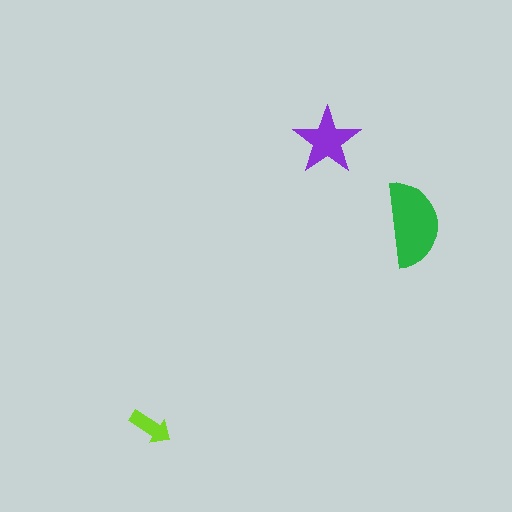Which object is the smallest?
The lime arrow.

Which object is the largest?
The green semicircle.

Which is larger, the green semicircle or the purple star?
The green semicircle.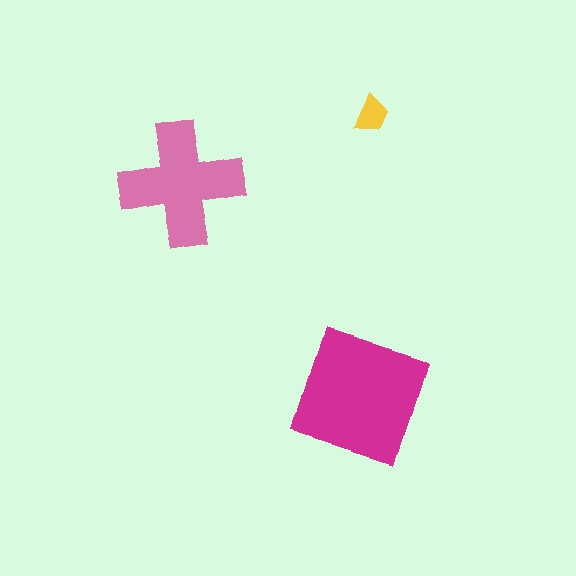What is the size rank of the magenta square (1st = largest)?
1st.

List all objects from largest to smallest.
The magenta square, the pink cross, the yellow trapezoid.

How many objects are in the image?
There are 3 objects in the image.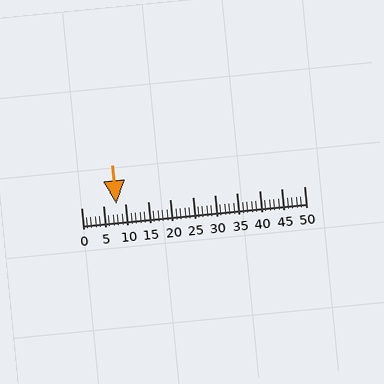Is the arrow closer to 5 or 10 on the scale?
The arrow is closer to 10.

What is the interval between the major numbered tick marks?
The major tick marks are spaced 5 units apart.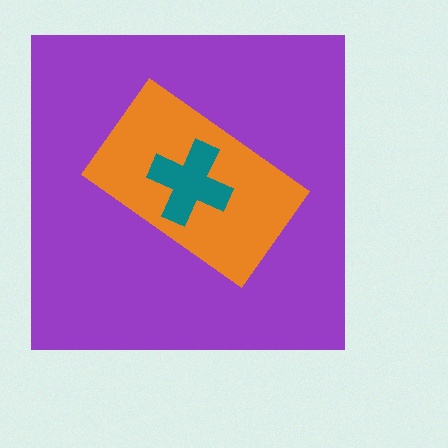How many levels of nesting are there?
3.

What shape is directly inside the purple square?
The orange rectangle.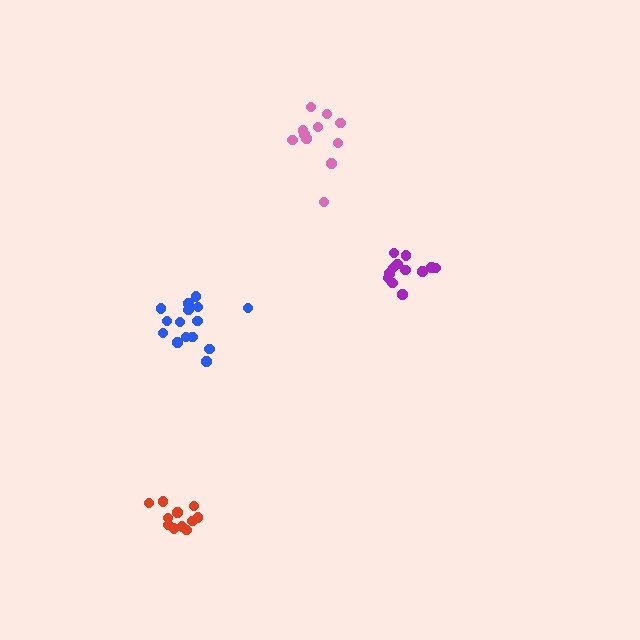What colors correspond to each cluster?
The clusters are colored: blue, pink, purple, red.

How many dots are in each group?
Group 1: 15 dots, Group 2: 11 dots, Group 3: 12 dots, Group 4: 11 dots (49 total).